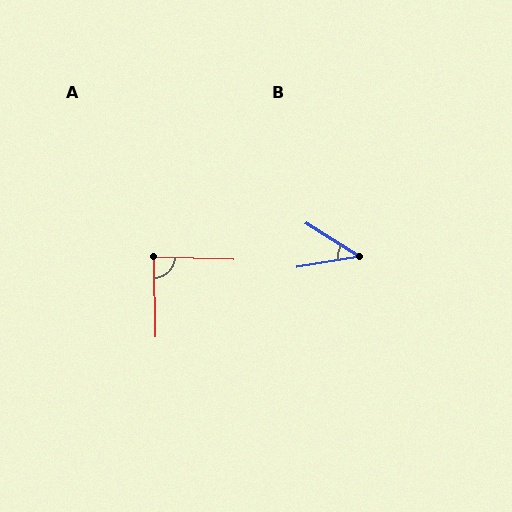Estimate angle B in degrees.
Approximately 41 degrees.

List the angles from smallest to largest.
B (41°), A (87°).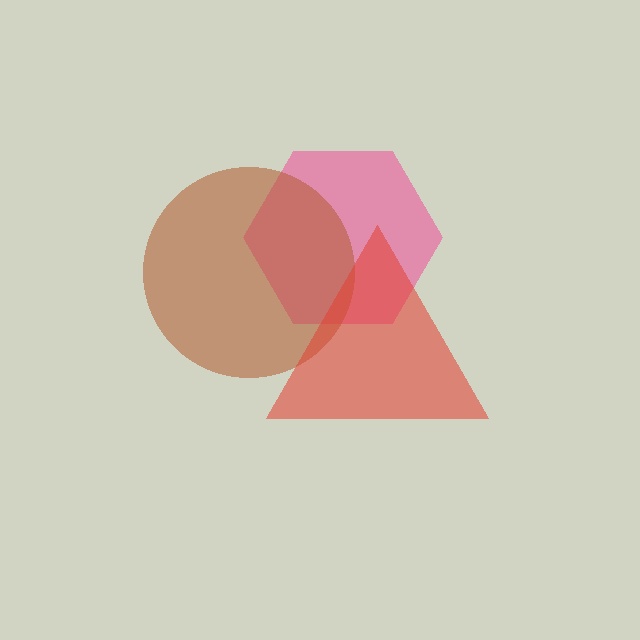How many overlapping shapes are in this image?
There are 3 overlapping shapes in the image.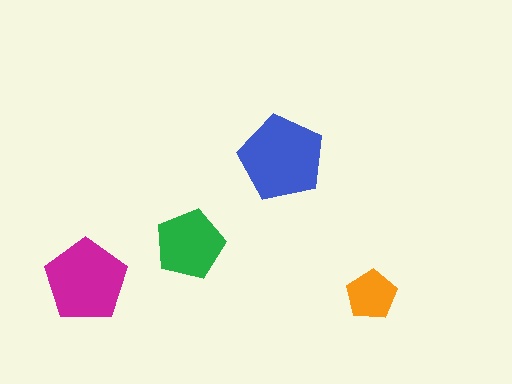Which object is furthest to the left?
The magenta pentagon is leftmost.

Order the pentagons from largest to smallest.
the blue one, the magenta one, the green one, the orange one.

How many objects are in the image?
There are 4 objects in the image.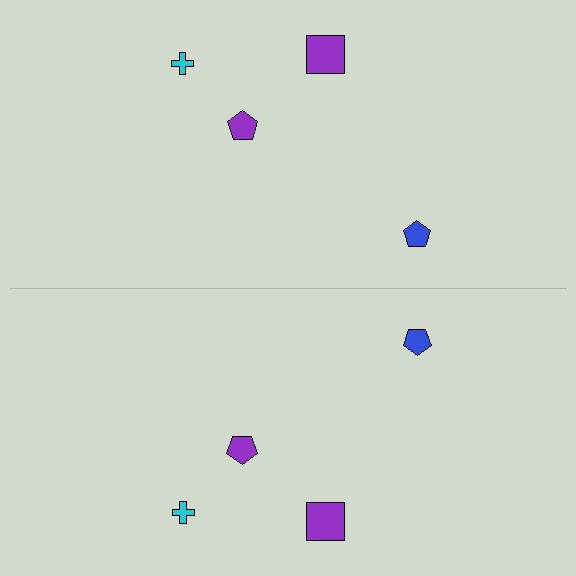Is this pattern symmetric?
Yes, this pattern has bilateral (reflection) symmetry.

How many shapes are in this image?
There are 8 shapes in this image.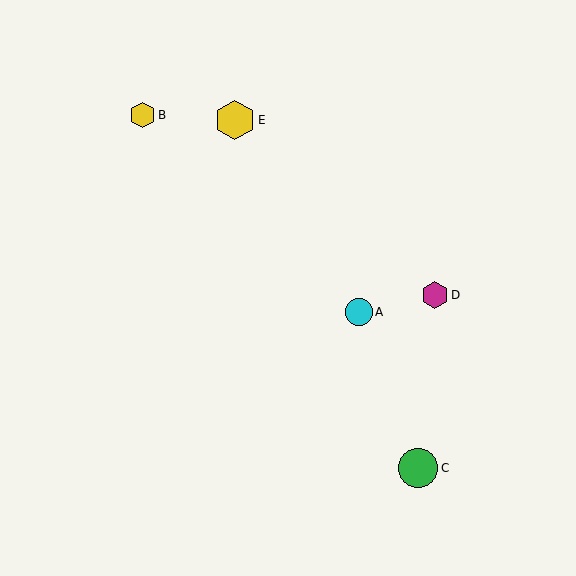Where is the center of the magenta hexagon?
The center of the magenta hexagon is at (435, 295).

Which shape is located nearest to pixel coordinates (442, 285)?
The magenta hexagon (labeled D) at (435, 295) is nearest to that location.